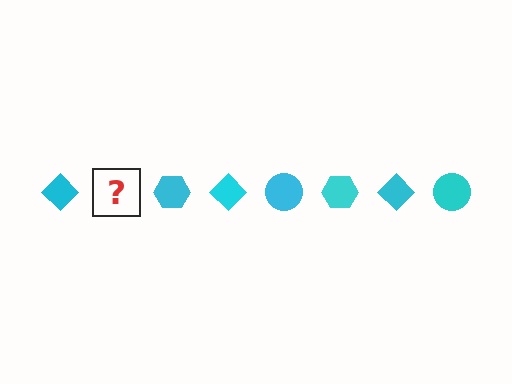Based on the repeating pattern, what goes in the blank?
The blank should be a cyan circle.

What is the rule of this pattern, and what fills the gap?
The rule is that the pattern cycles through diamond, circle, hexagon shapes in cyan. The gap should be filled with a cyan circle.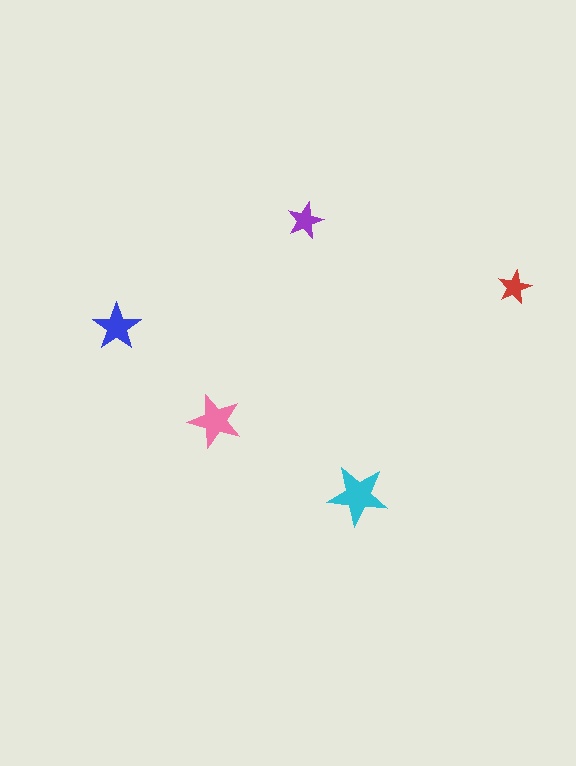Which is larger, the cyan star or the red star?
The cyan one.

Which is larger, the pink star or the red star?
The pink one.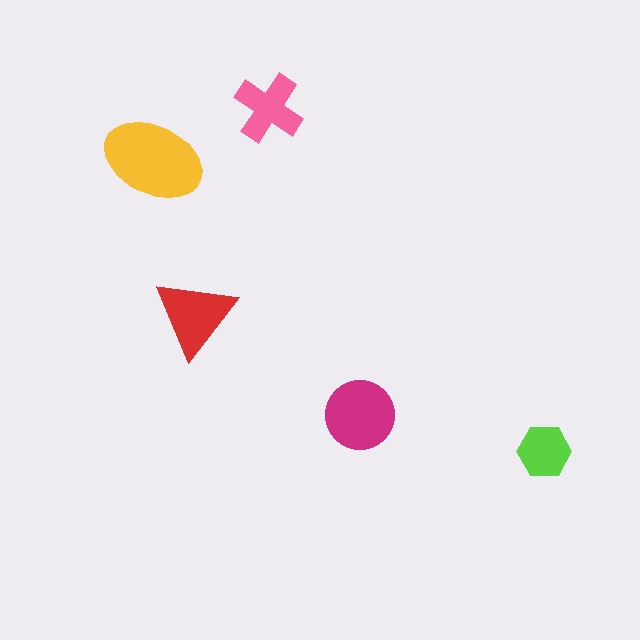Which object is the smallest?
The lime hexagon.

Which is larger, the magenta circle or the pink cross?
The magenta circle.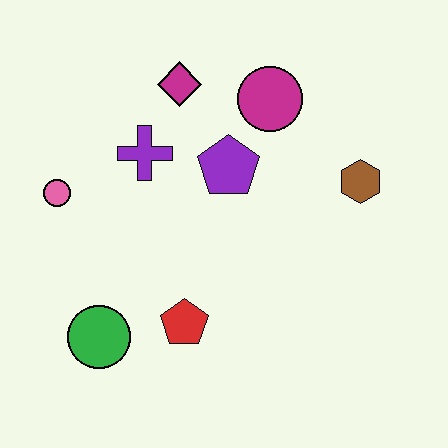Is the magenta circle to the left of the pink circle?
No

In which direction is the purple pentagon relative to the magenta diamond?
The purple pentagon is below the magenta diamond.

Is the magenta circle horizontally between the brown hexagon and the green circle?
Yes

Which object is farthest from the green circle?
The brown hexagon is farthest from the green circle.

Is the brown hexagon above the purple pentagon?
No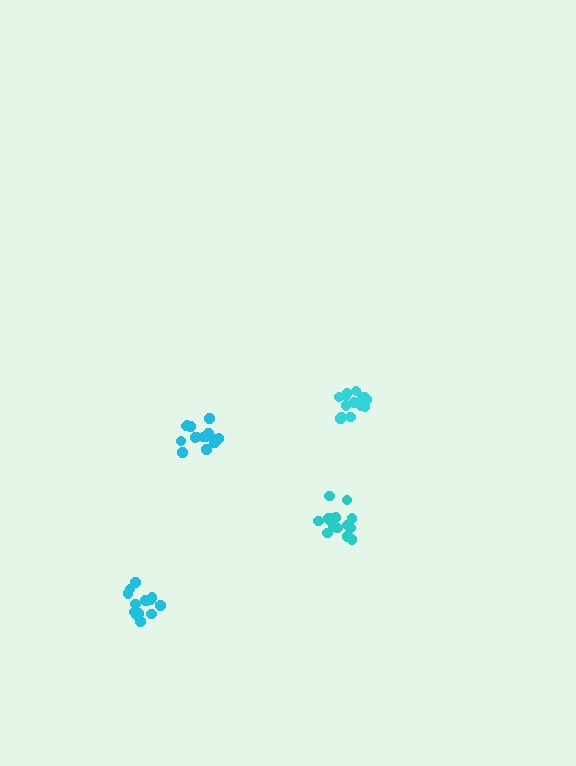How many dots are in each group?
Group 1: 14 dots, Group 2: 14 dots, Group 3: 16 dots, Group 4: 15 dots (59 total).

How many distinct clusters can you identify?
There are 4 distinct clusters.